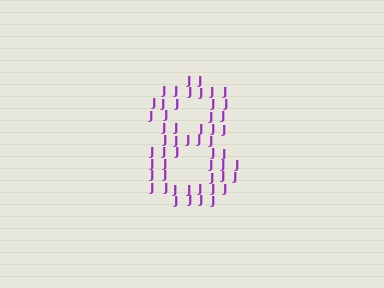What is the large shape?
The large shape is the digit 8.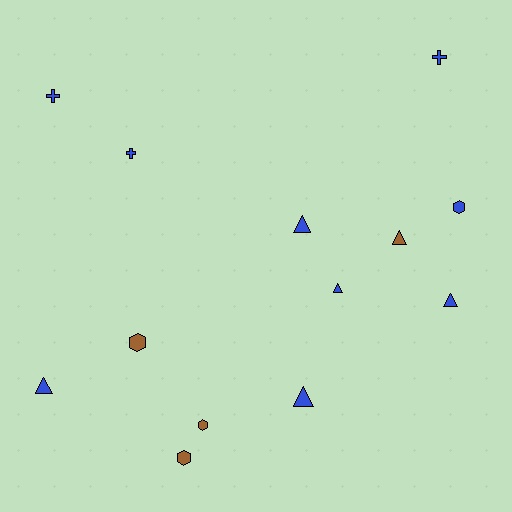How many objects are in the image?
There are 13 objects.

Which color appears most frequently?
Blue, with 9 objects.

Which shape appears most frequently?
Triangle, with 6 objects.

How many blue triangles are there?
There are 5 blue triangles.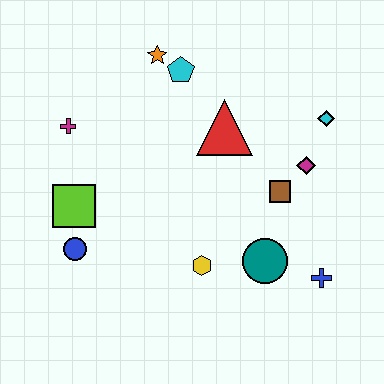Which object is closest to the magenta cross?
The lime square is closest to the magenta cross.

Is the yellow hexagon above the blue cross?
Yes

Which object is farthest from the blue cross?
The magenta cross is farthest from the blue cross.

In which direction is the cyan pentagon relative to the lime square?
The cyan pentagon is above the lime square.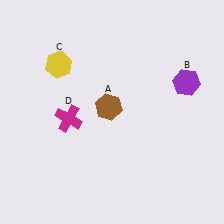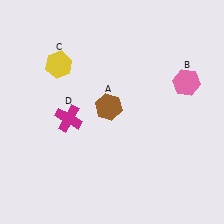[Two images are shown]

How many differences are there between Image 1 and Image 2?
There is 1 difference between the two images.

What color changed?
The hexagon (B) changed from purple in Image 1 to pink in Image 2.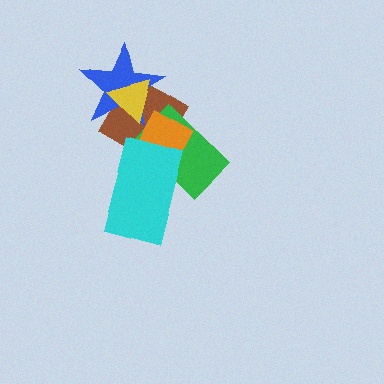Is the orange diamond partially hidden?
Yes, it is partially covered by another shape.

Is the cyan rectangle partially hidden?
No, no other shape covers it.